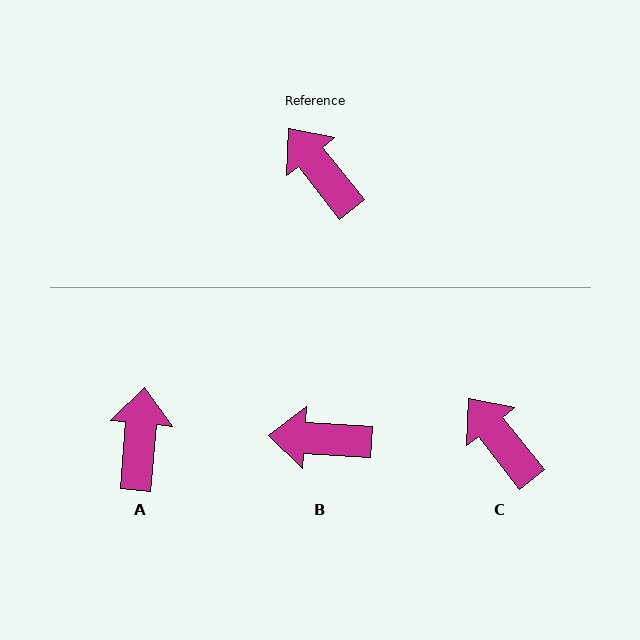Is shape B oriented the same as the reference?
No, it is off by about 48 degrees.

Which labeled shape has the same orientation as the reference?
C.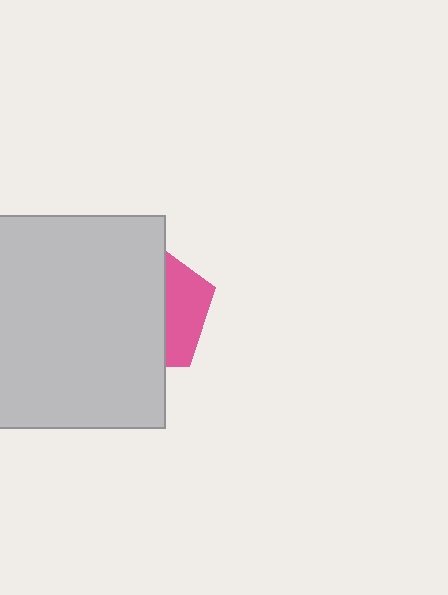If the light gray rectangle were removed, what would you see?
You would see the complete pink pentagon.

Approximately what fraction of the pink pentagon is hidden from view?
Roughly 68% of the pink pentagon is hidden behind the light gray rectangle.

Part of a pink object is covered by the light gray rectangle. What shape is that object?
It is a pentagon.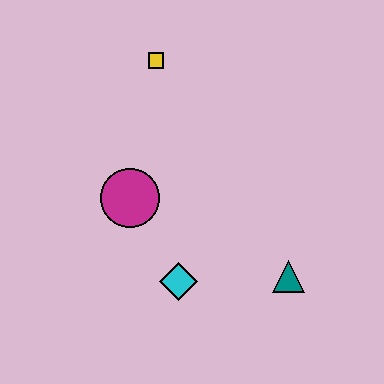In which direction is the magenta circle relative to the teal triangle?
The magenta circle is to the left of the teal triangle.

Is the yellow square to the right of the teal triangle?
No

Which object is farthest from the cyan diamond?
The yellow square is farthest from the cyan diamond.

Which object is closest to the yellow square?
The magenta circle is closest to the yellow square.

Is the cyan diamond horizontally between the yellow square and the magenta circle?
No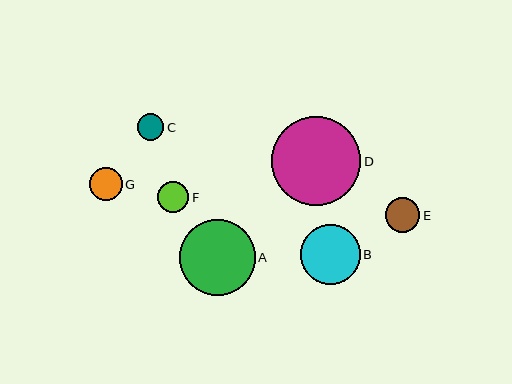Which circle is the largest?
Circle D is the largest with a size of approximately 89 pixels.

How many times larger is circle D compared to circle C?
Circle D is approximately 3.3 times the size of circle C.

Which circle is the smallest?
Circle C is the smallest with a size of approximately 27 pixels.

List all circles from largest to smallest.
From largest to smallest: D, A, B, E, G, F, C.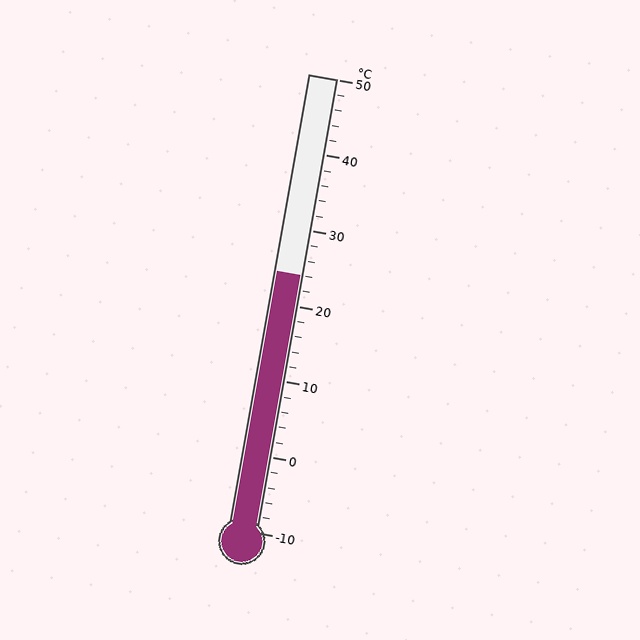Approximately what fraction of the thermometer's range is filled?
The thermometer is filled to approximately 55% of its range.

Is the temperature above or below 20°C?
The temperature is above 20°C.